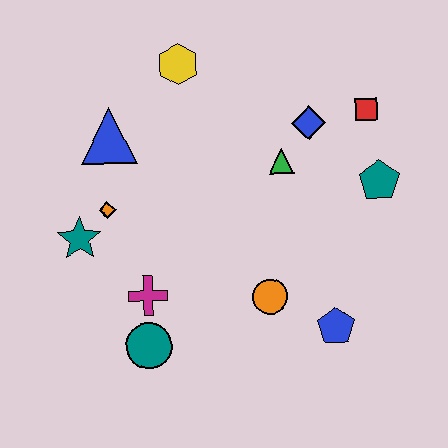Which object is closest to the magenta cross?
The teal circle is closest to the magenta cross.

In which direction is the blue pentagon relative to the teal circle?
The blue pentagon is to the right of the teal circle.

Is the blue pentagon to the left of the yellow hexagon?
No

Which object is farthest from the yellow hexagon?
The blue pentagon is farthest from the yellow hexagon.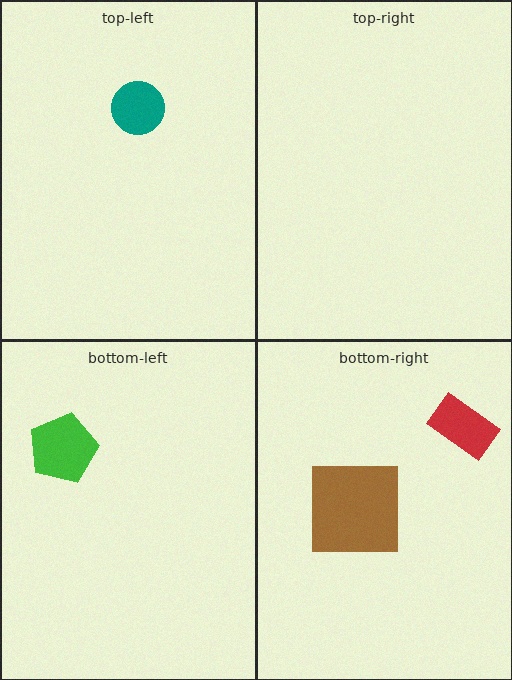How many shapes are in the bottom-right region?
2.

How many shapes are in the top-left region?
1.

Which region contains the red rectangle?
The bottom-right region.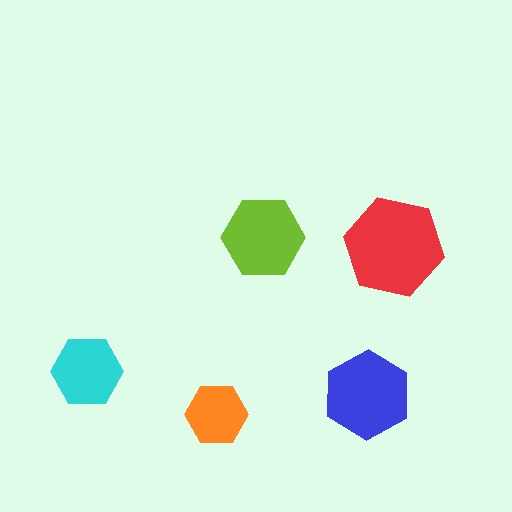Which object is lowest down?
The orange hexagon is bottommost.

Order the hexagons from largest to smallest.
the red one, the blue one, the lime one, the cyan one, the orange one.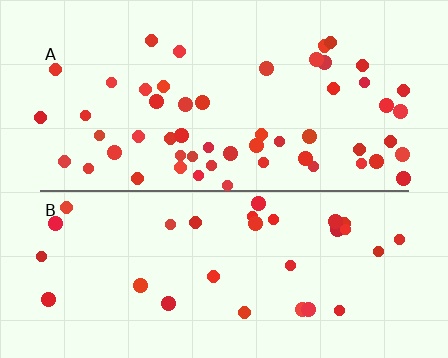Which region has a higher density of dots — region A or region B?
A (the top).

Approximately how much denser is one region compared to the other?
Approximately 1.8× — region A over region B.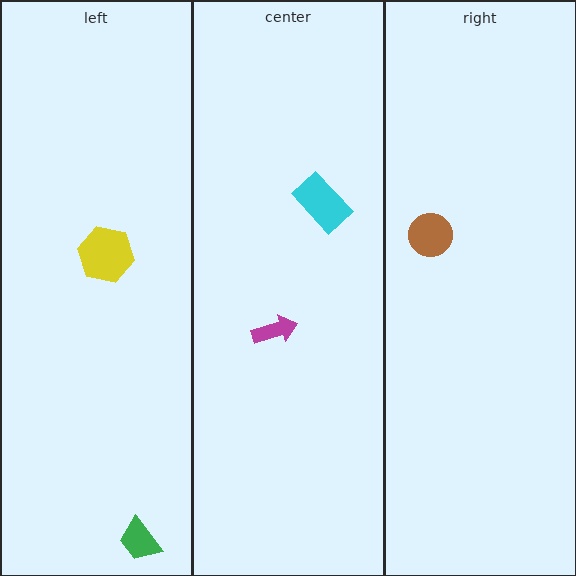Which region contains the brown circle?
The right region.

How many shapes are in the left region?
2.